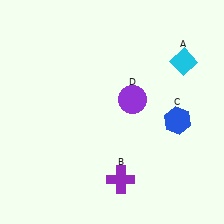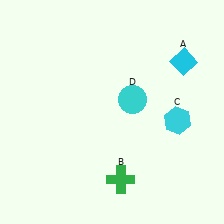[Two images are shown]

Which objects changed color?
B changed from purple to green. C changed from blue to cyan. D changed from purple to cyan.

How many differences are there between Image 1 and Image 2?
There are 3 differences between the two images.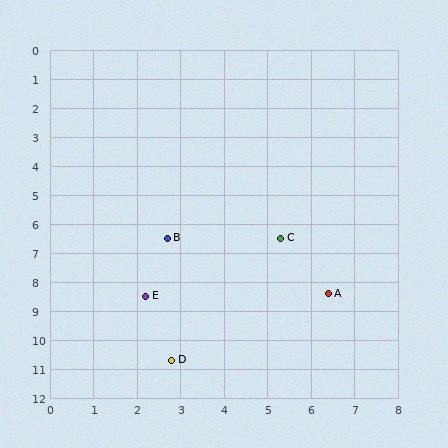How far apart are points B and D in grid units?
Points B and D are about 4.2 grid units apart.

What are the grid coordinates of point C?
Point C is at approximately (5.3, 6.5).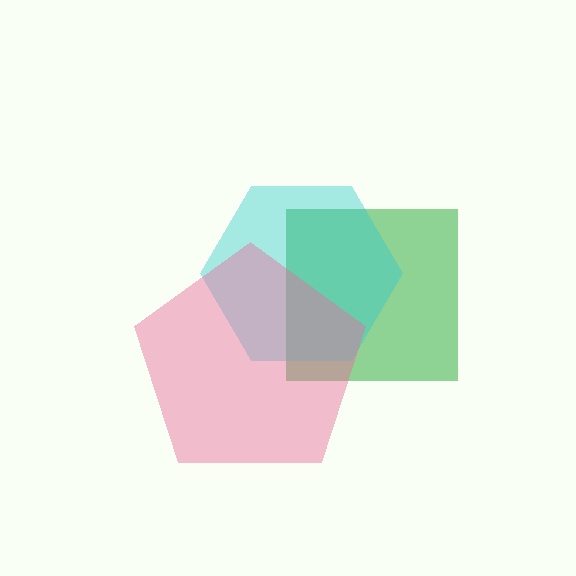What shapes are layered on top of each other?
The layered shapes are: a green square, a cyan hexagon, a pink pentagon.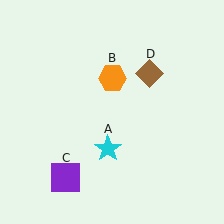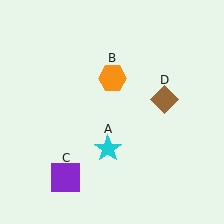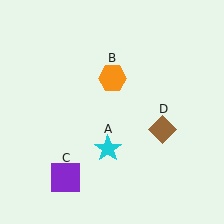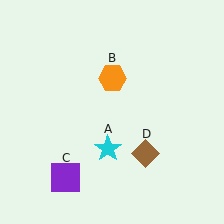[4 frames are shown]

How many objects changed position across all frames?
1 object changed position: brown diamond (object D).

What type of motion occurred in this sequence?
The brown diamond (object D) rotated clockwise around the center of the scene.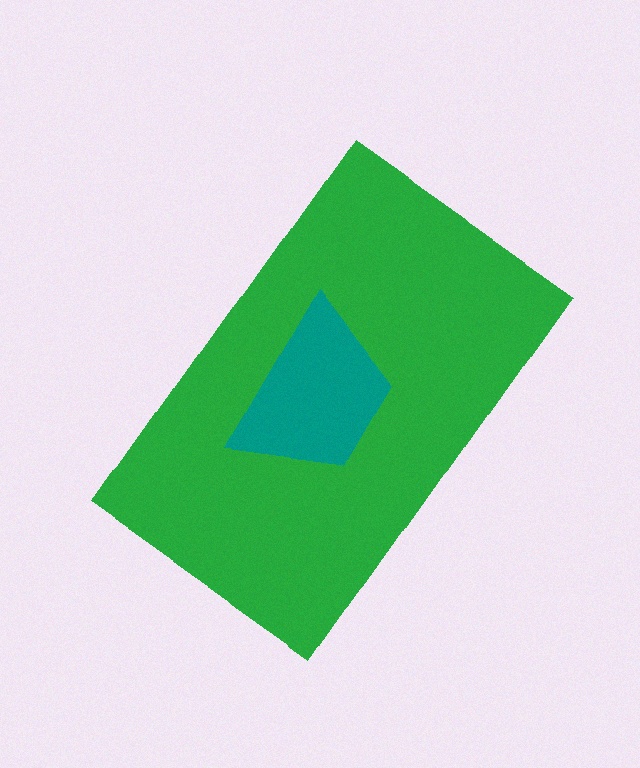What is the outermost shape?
The green rectangle.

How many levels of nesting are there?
2.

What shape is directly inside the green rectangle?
The teal trapezoid.